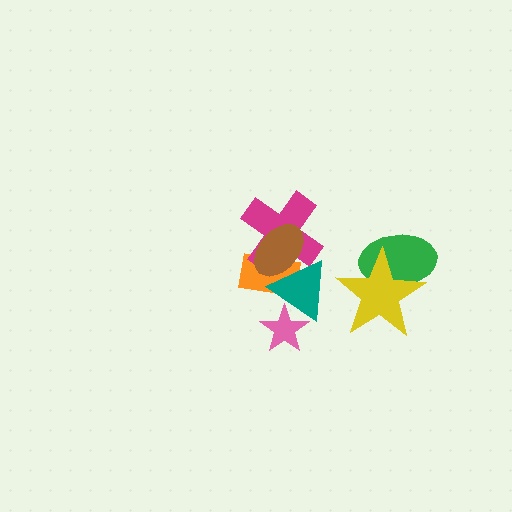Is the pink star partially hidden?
Yes, it is partially covered by another shape.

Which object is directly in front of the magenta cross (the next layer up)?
The brown ellipse is directly in front of the magenta cross.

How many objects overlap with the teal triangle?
4 objects overlap with the teal triangle.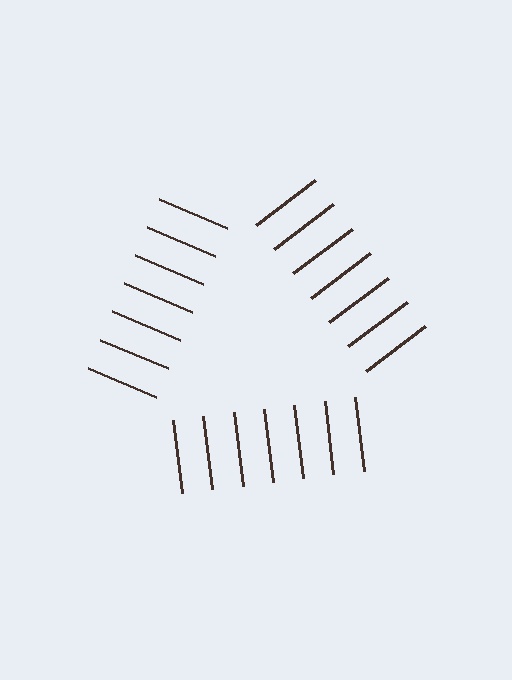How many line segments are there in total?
21 — 7 along each of the 3 edges.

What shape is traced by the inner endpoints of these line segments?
An illusory triangle — the line segments terminate on its edges but no continuous stroke is drawn.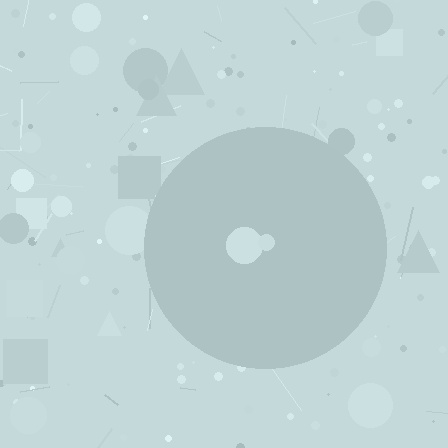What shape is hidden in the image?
A circle is hidden in the image.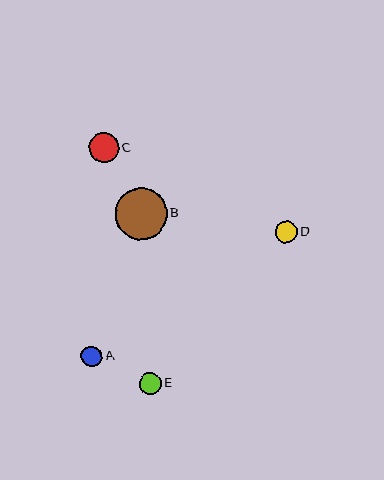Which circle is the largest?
Circle B is the largest with a size of approximately 52 pixels.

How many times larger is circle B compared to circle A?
Circle B is approximately 2.5 times the size of circle A.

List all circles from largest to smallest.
From largest to smallest: B, C, D, E, A.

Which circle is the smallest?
Circle A is the smallest with a size of approximately 21 pixels.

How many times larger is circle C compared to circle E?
Circle C is approximately 1.4 times the size of circle E.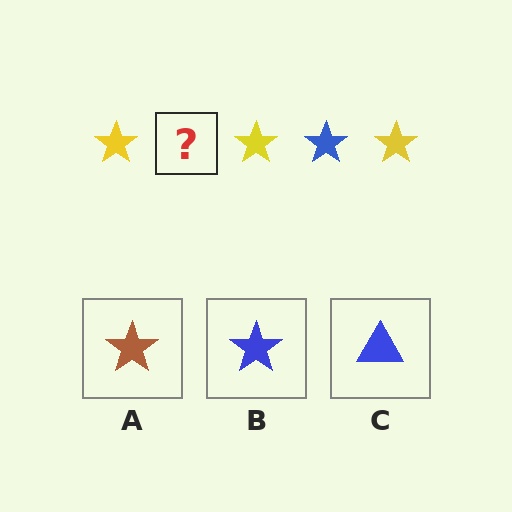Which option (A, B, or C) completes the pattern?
B.